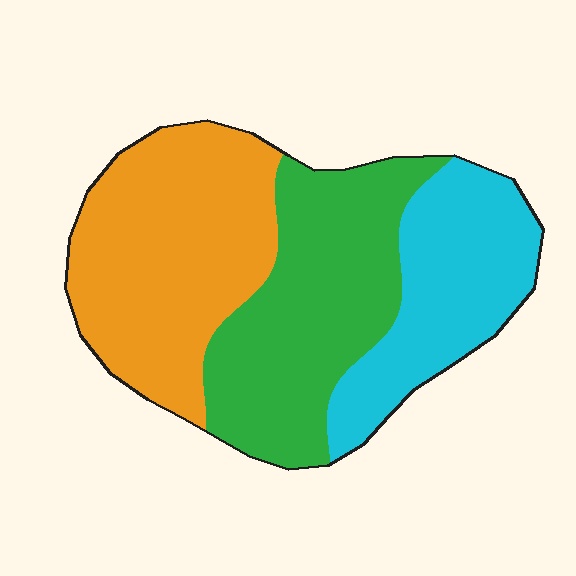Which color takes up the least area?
Cyan, at roughly 25%.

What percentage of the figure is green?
Green covers 36% of the figure.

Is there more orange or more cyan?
Orange.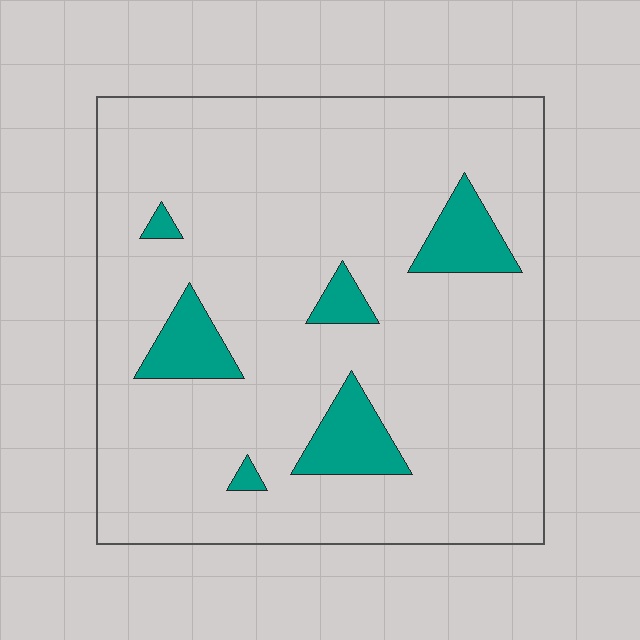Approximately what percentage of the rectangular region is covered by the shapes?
Approximately 10%.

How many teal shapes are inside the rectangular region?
6.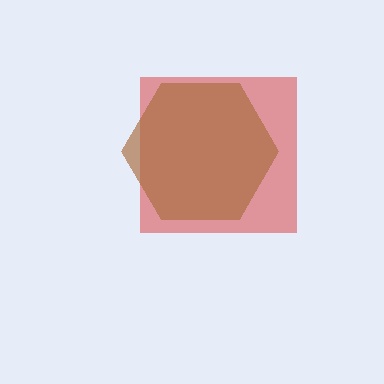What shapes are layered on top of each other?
The layered shapes are: a red square, a brown hexagon.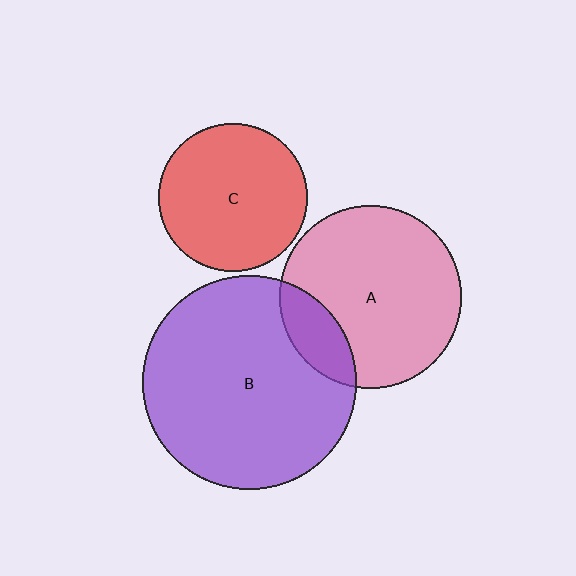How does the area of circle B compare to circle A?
Approximately 1.4 times.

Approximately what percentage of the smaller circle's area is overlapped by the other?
Approximately 15%.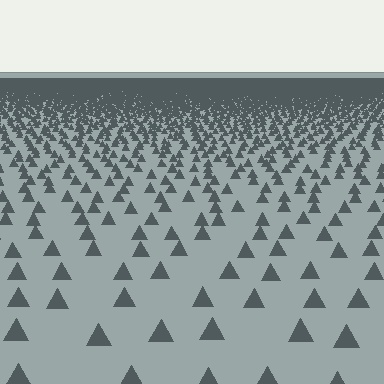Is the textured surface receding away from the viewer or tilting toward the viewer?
The surface is receding away from the viewer. Texture elements get smaller and denser toward the top.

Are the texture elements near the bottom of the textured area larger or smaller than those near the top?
Larger. Near the bottom, elements are closer to the viewer and appear at a bigger on-screen size.